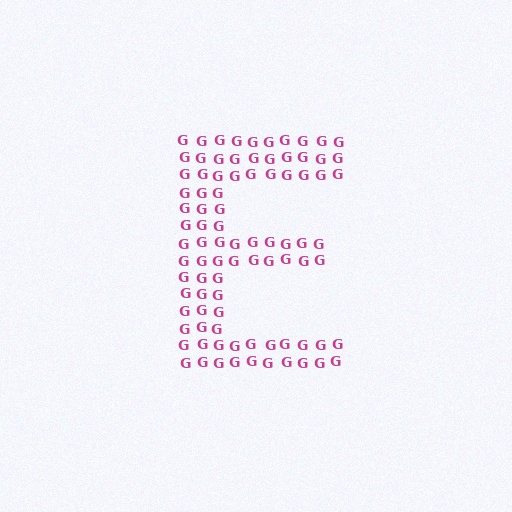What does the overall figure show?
The overall figure shows the letter E.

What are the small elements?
The small elements are letter G's.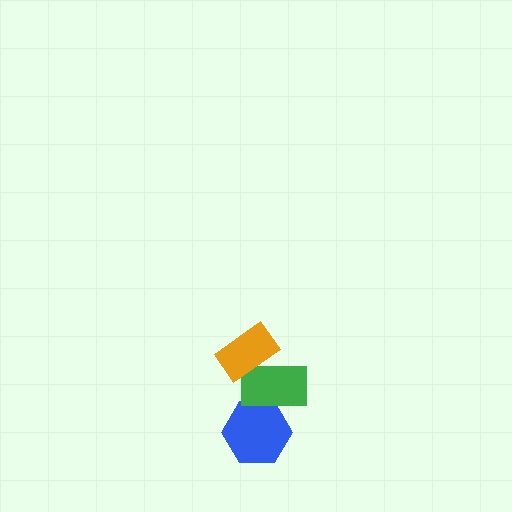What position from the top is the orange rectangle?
The orange rectangle is 1st from the top.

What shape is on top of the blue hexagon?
The green rectangle is on top of the blue hexagon.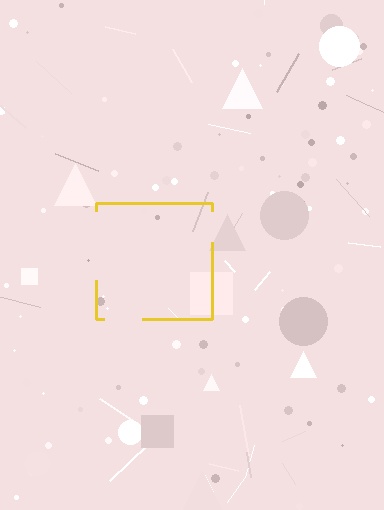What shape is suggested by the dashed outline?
The dashed outline suggests a square.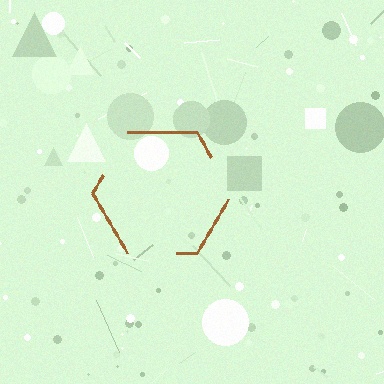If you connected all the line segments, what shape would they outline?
They would outline a hexagon.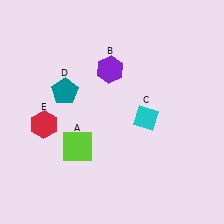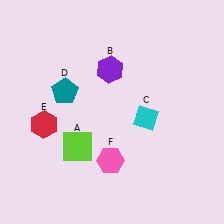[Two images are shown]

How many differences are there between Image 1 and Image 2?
There is 1 difference between the two images.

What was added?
A pink hexagon (F) was added in Image 2.